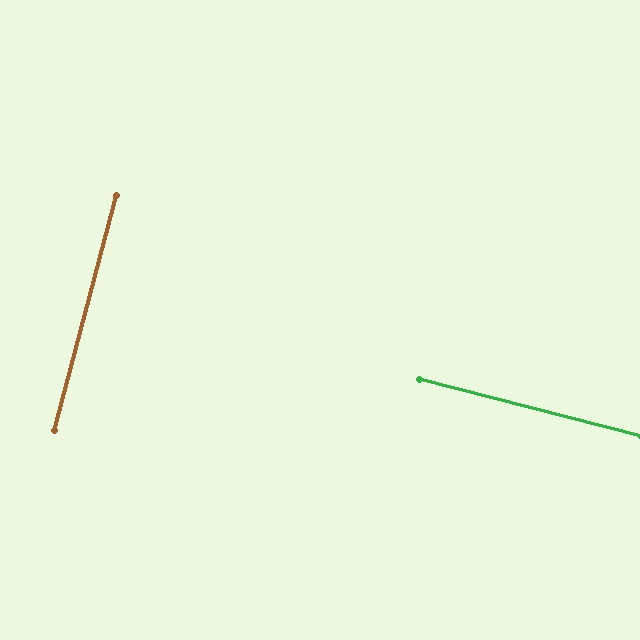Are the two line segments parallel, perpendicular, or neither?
Perpendicular — they meet at approximately 89°.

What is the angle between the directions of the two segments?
Approximately 89 degrees.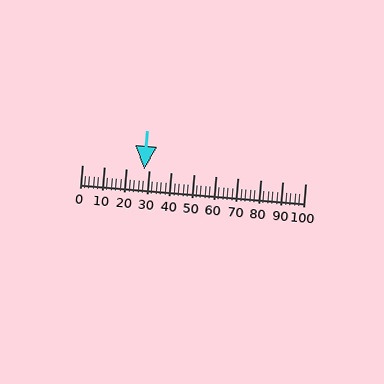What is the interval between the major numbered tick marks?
The major tick marks are spaced 10 units apart.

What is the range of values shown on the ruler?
The ruler shows values from 0 to 100.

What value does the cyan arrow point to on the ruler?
The cyan arrow points to approximately 28.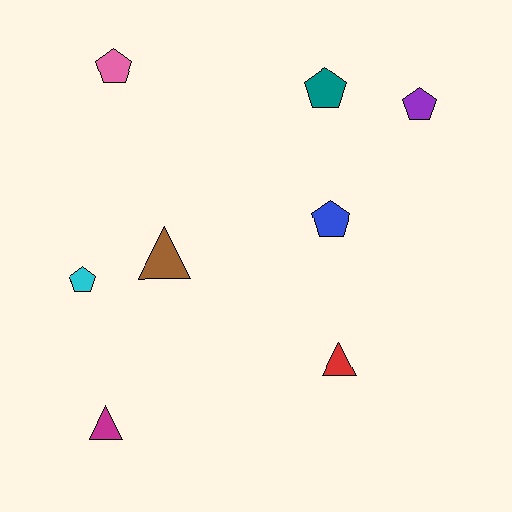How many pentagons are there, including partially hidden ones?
There are 5 pentagons.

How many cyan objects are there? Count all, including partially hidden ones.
There is 1 cyan object.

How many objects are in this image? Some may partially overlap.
There are 8 objects.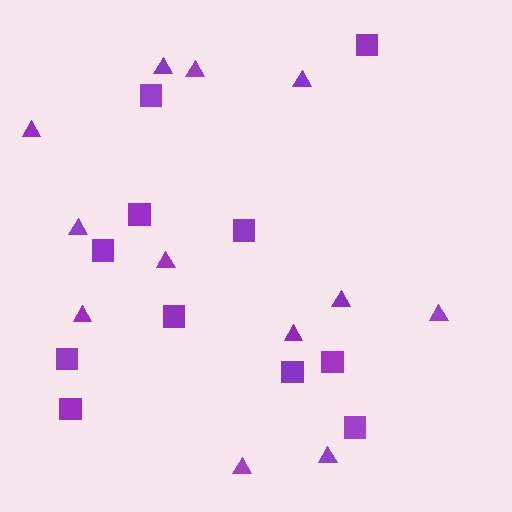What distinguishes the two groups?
There are 2 groups: one group of triangles (12) and one group of squares (11).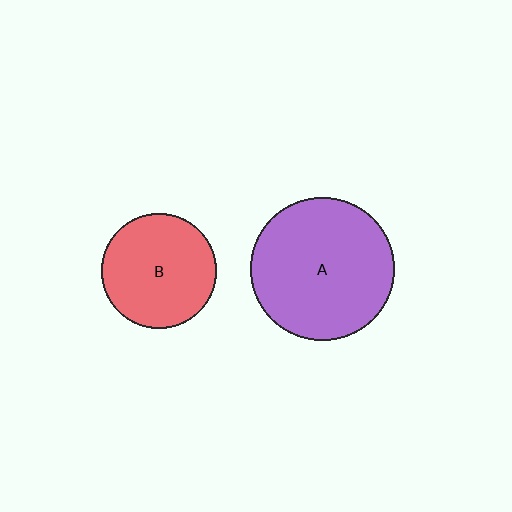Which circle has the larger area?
Circle A (purple).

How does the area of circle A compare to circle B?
Approximately 1.6 times.